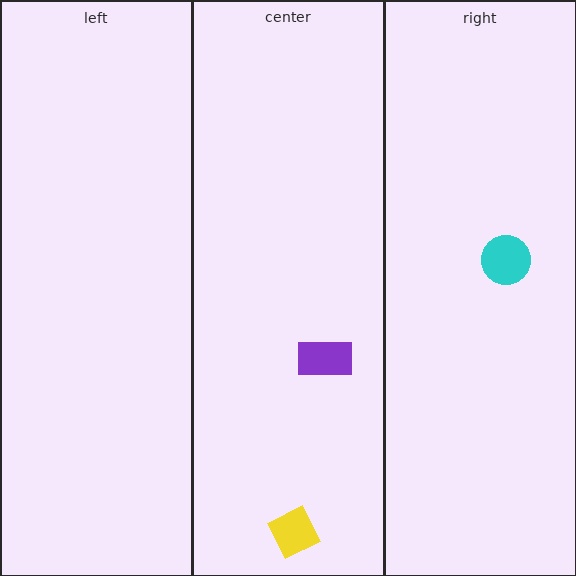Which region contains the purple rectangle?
The center region.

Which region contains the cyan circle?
The right region.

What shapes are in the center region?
The purple rectangle, the yellow square.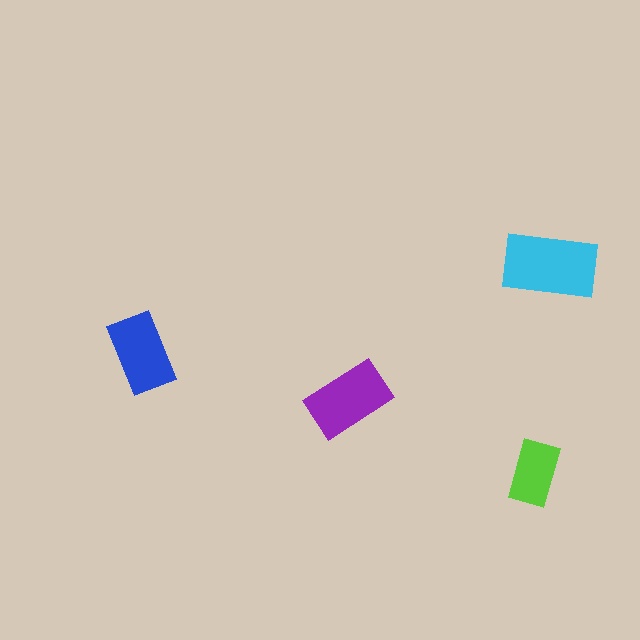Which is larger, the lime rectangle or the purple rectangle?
The purple one.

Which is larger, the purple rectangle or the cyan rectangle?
The cyan one.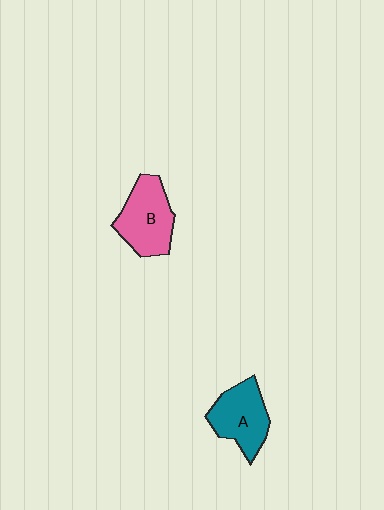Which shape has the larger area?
Shape B (pink).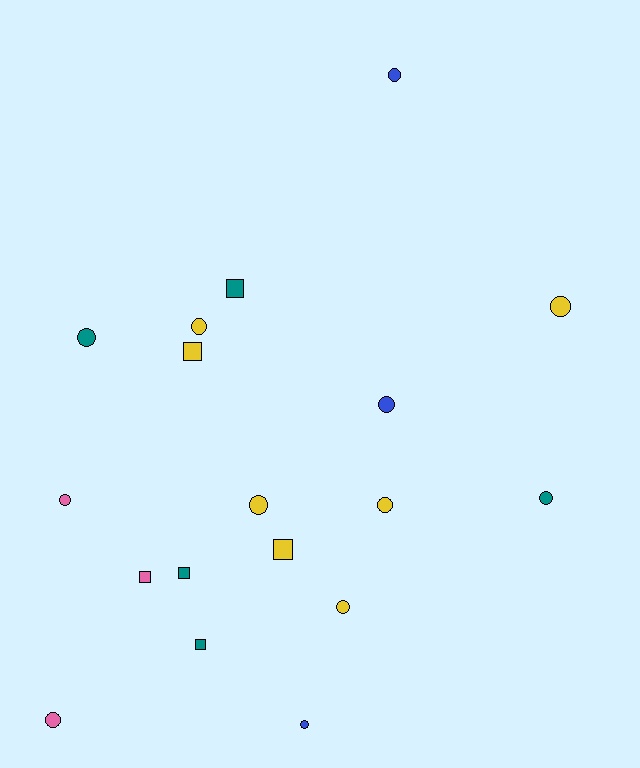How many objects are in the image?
There are 18 objects.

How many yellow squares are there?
There are 2 yellow squares.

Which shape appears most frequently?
Circle, with 12 objects.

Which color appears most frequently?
Yellow, with 7 objects.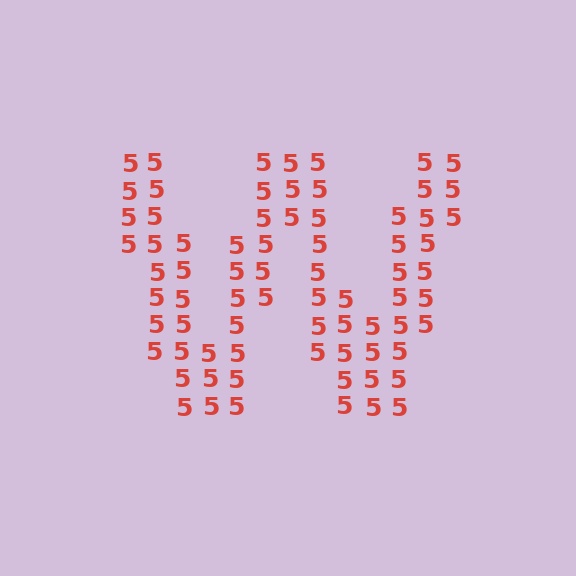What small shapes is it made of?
It is made of small digit 5's.